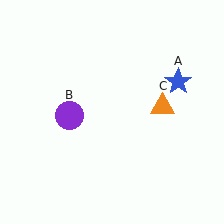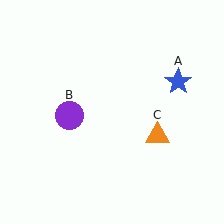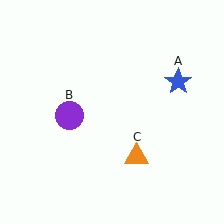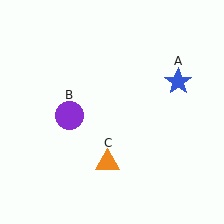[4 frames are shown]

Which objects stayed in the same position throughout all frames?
Blue star (object A) and purple circle (object B) remained stationary.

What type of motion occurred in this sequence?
The orange triangle (object C) rotated clockwise around the center of the scene.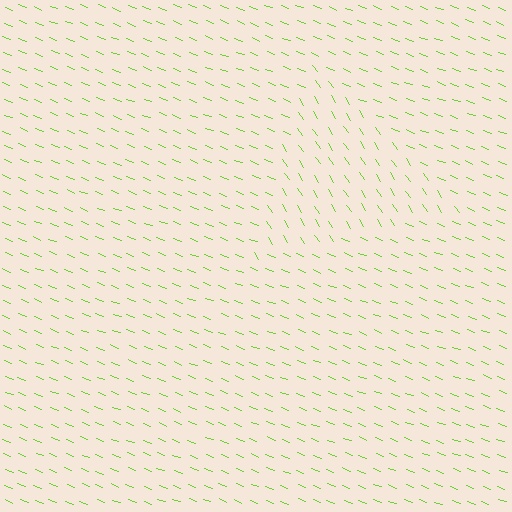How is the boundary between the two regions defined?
The boundary is defined purely by a change in line orientation (approximately 36 degrees difference). All lines are the same color and thickness.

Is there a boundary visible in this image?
Yes, there is a texture boundary formed by a change in line orientation.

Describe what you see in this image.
The image is filled with small lime line segments. A triangle region in the image has lines oriented differently from the surrounding lines, creating a visible texture boundary.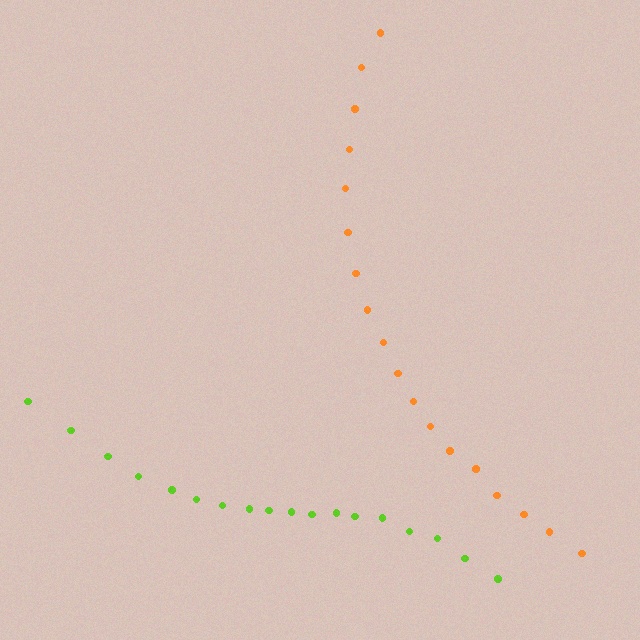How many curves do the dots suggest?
There are 2 distinct paths.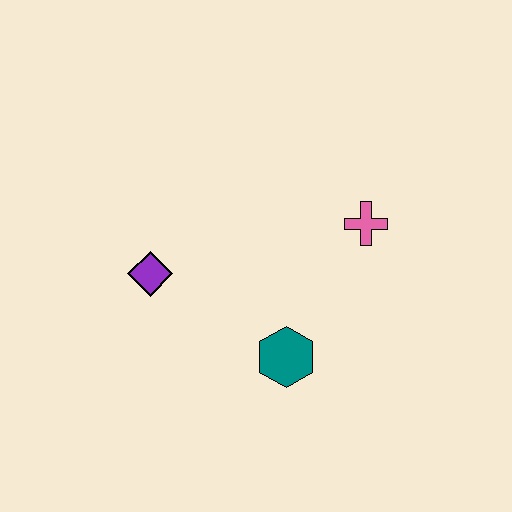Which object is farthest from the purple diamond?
The pink cross is farthest from the purple diamond.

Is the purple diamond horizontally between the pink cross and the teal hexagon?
No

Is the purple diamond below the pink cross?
Yes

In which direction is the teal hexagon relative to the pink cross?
The teal hexagon is below the pink cross.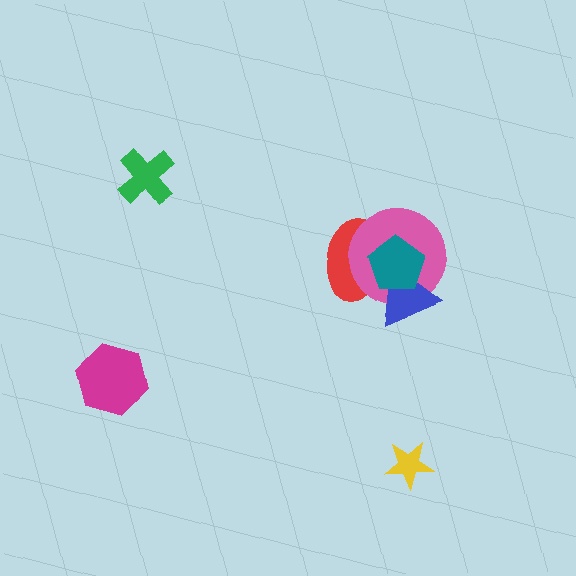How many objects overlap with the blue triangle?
3 objects overlap with the blue triangle.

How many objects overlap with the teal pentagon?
3 objects overlap with the teal pentagon.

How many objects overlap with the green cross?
0 objects overlap with the green cross.